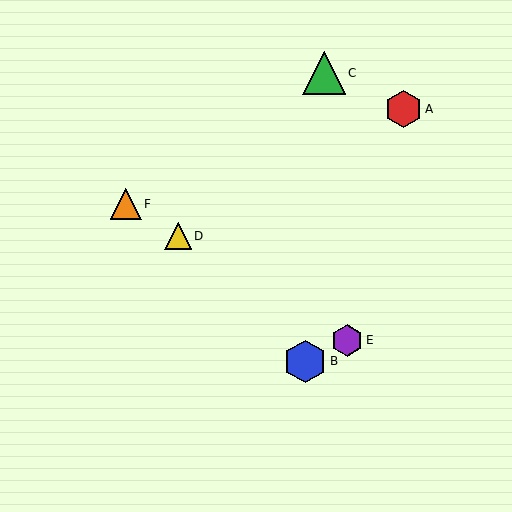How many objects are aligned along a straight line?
3 objects (D, E, F) are aligned along a straight line.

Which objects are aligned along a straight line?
Objects D, E, F are aligned along a straight line.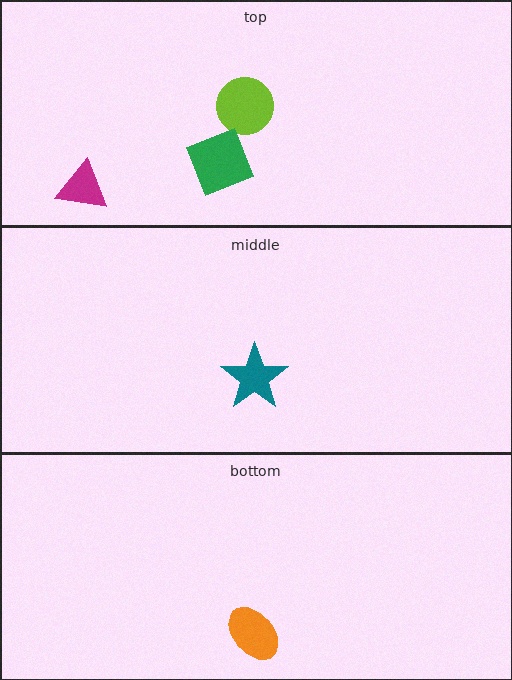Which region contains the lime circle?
The top region.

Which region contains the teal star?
The middle region.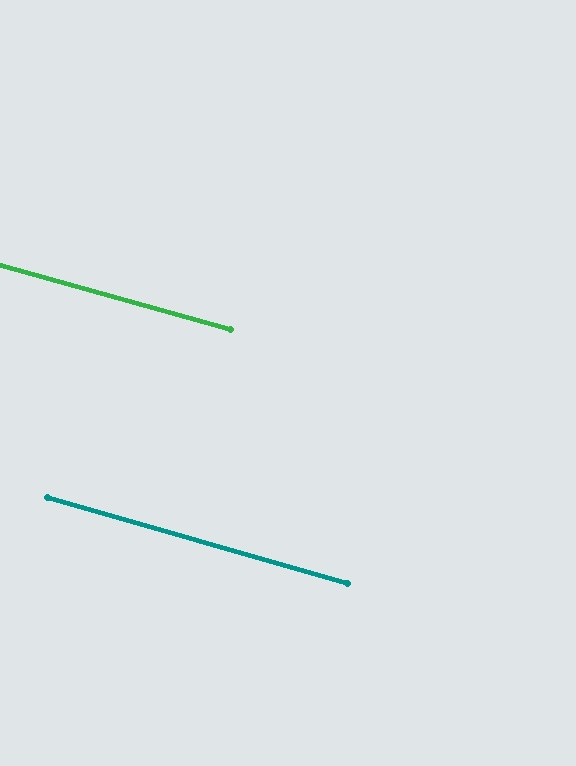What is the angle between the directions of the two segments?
Approximately 1 degree.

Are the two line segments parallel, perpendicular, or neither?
Parallel — their directions differ by only 0.5°.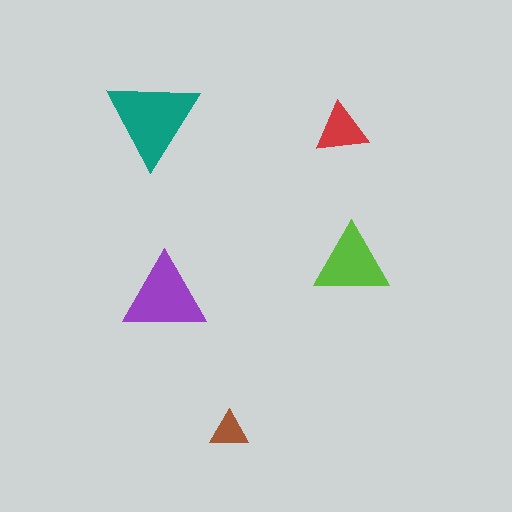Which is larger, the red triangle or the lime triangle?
The lime one.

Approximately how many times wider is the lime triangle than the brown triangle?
About 2 times wider.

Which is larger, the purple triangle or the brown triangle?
The purple one.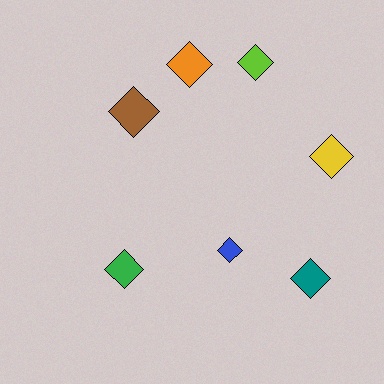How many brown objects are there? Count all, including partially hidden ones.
There is 1 brown object.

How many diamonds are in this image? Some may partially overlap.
There are 7 diamonds.